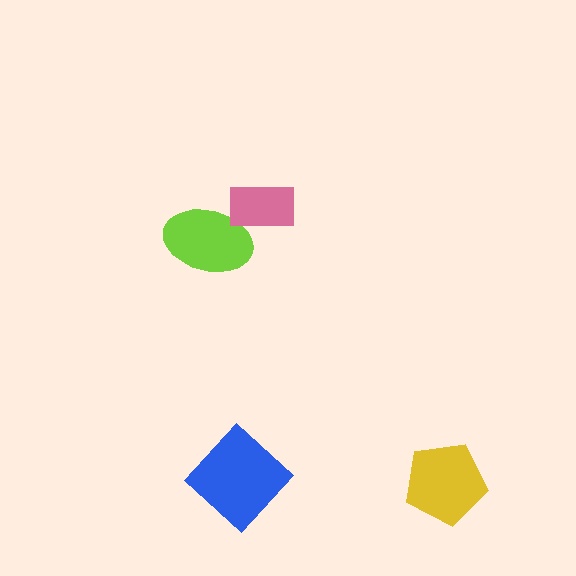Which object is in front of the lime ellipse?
The pink rectangle is in front of the lime ellipse.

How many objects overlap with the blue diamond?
0 objects overlap with the blue diamond.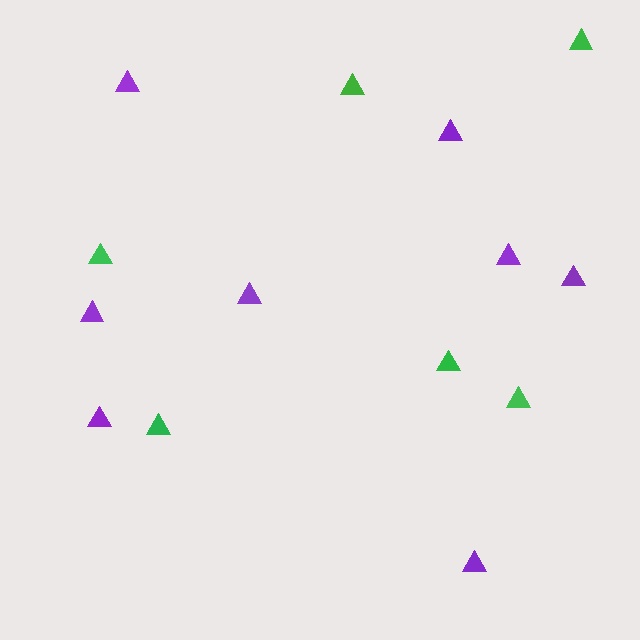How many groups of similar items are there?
There are 2 groups: one group of green triangles (6) and one group of purple triangles (8).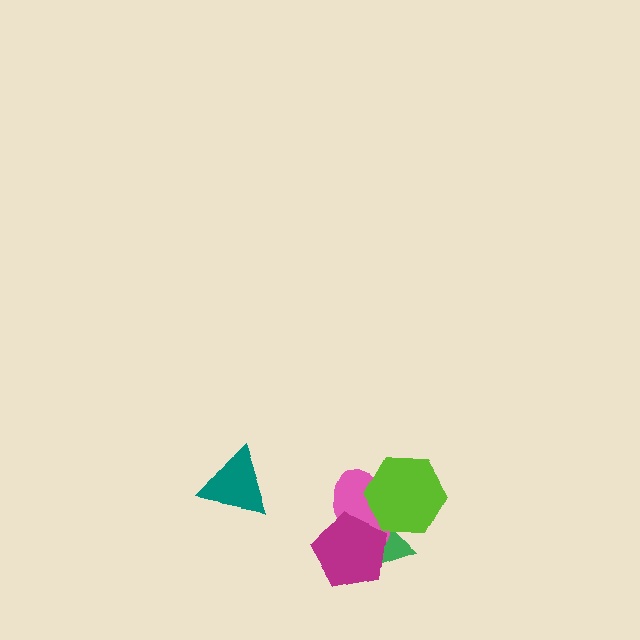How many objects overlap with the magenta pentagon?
2 objects overlap with the magenta pentagon.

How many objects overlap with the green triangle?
3 objects overlap with the green triangle.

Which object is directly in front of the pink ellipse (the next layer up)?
The magenta pentagon is directly in front of the pink ellipse.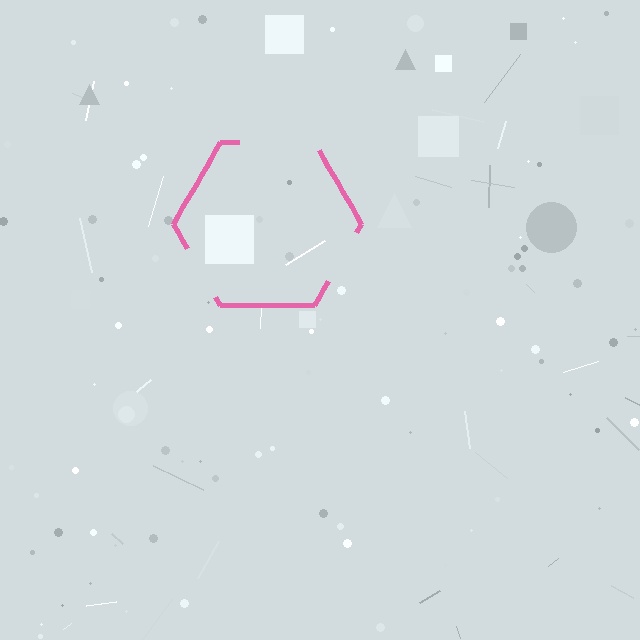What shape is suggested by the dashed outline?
The dashed outline suggests a hexagon.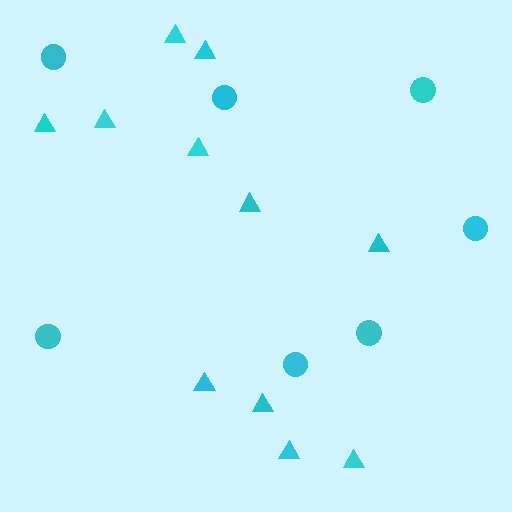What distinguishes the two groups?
There are 2 groups: one group of triangles (11) and one group of circles (7).